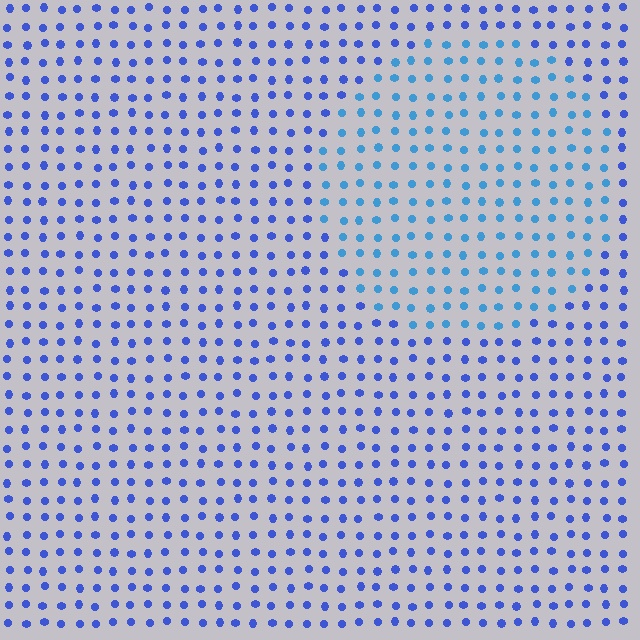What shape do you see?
I see a circle.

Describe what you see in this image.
The image is filled with small blue elements in a uniform arrangement. A circle-shaped region is visible where the elements are tinted to a slightly different hue, forming a subtle color boundary.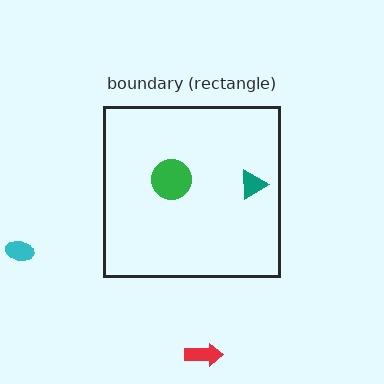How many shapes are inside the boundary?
2 inside, 2 outside.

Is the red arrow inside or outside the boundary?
Outside.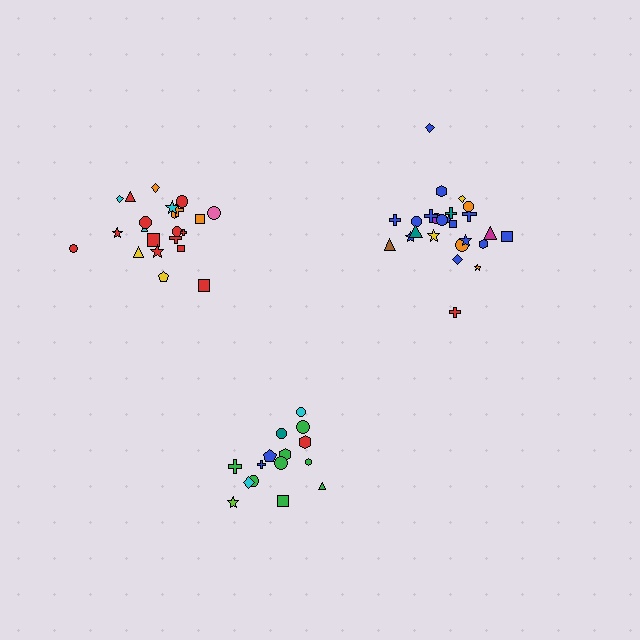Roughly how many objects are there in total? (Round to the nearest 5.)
Roughly 60 objects in total.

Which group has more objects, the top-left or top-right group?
The top-right group.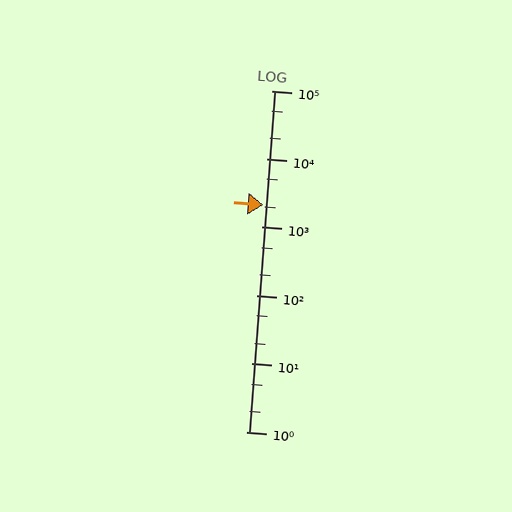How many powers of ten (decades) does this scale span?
The scale spans 5 decades, from 1 to 100000.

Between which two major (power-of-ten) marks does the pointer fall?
The pointer is between 1000 and 10000.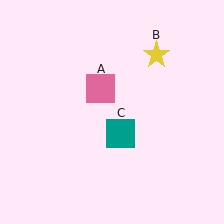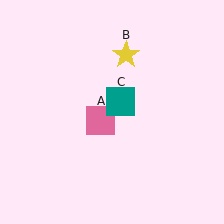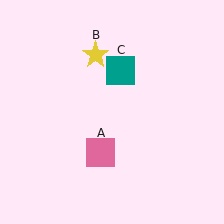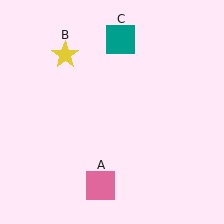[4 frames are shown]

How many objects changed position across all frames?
3 objects changed position: pink square (object A), yellow star (object B), teal square (object C).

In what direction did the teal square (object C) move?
The teal square (object C) moved up.